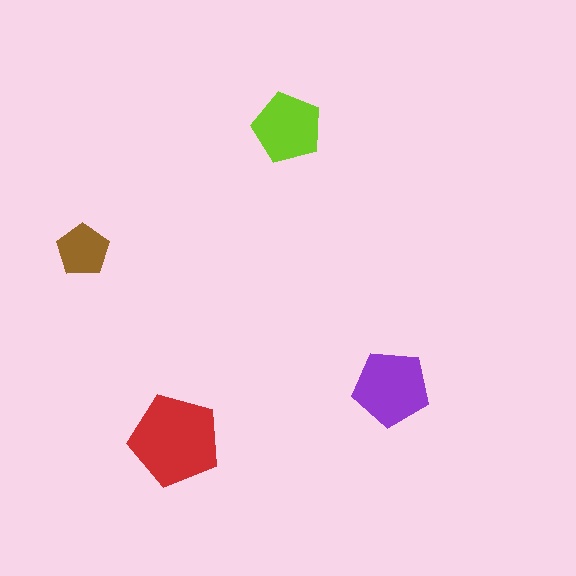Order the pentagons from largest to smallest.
the red one, the purple one, the lime one, the brown one.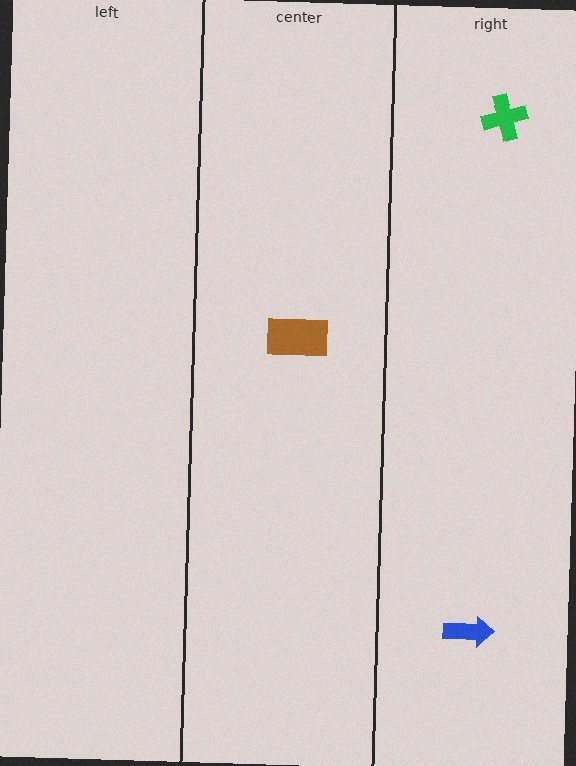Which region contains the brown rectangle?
The center region.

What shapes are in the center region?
The brown rectangle.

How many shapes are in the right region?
2.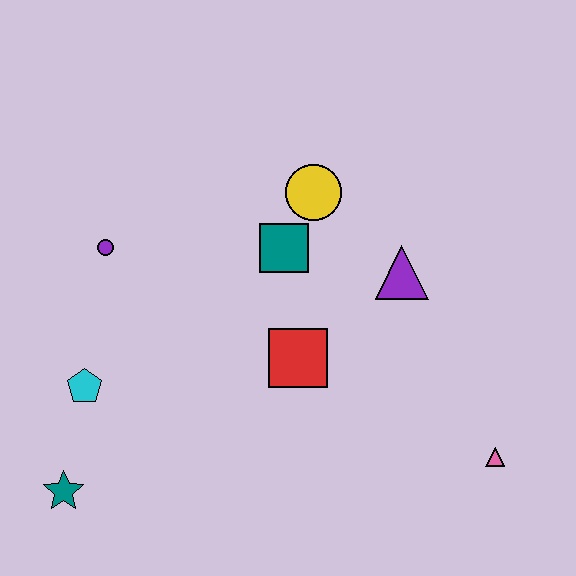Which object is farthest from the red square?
The teal star is farthest from the red square.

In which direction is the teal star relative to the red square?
The teal star is to the left of the red square.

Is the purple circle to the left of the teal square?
Yes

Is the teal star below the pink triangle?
Yes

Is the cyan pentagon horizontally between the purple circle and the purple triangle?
No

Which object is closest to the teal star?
The cyan pentagon is closest to the teal star.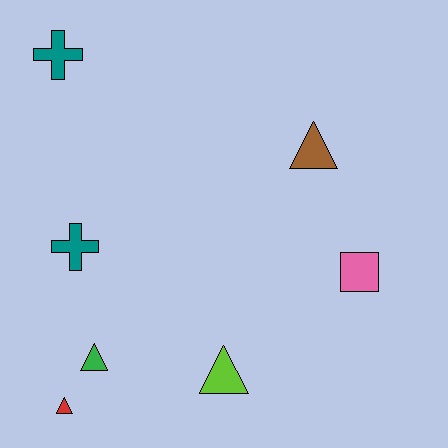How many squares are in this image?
There is 1 square.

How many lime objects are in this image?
There is 1 lime object.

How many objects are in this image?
There are 7 objects.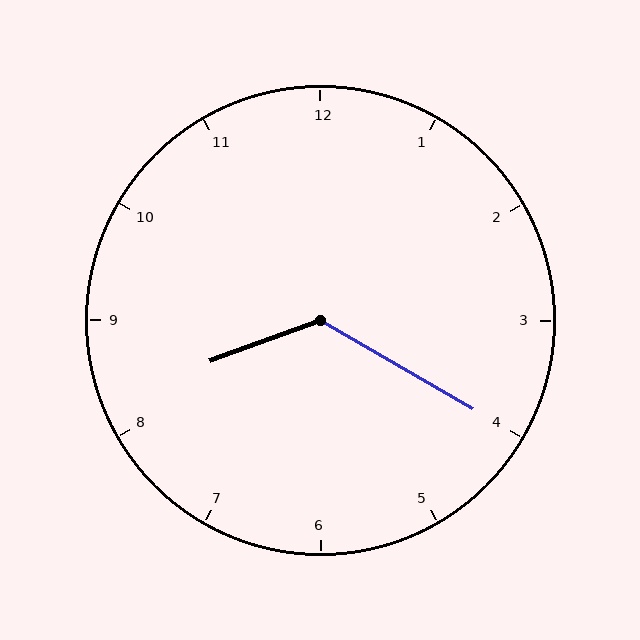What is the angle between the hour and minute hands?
Approximately 130 degrees.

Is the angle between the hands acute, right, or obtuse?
It is obtuse.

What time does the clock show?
8:20.